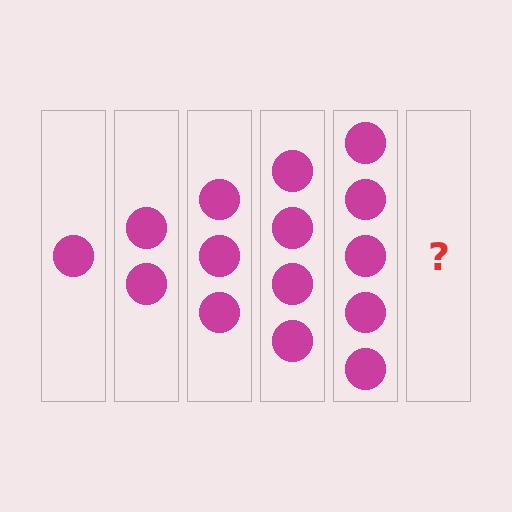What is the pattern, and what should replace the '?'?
The pattern is that each step adds one more circle. The '?' should be 6 circles.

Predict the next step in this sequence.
The next step is 6 circles.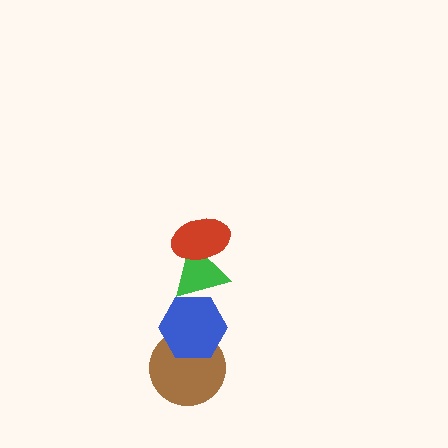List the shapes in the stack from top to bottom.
From top to bottom: the red ellipse, the green triangle, the blue hexagon, the brown circle.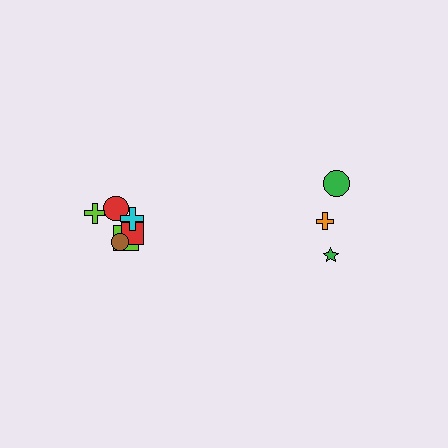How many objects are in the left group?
There are 6 objects.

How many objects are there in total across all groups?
There are 9 objects.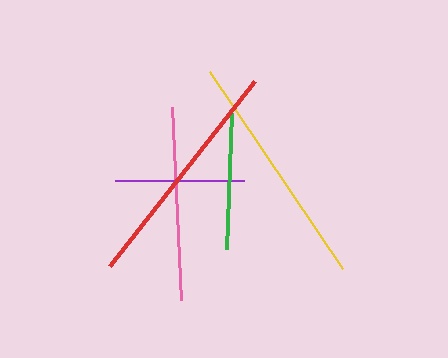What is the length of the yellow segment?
The yellow segment is approximately 238 pixels long.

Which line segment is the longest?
The yellow line is the longest at approximately 238 pixels.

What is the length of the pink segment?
The pink segment is approximately 193 pixels long.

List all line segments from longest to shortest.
From longest to shortest: yellow, red, pink, green, purple.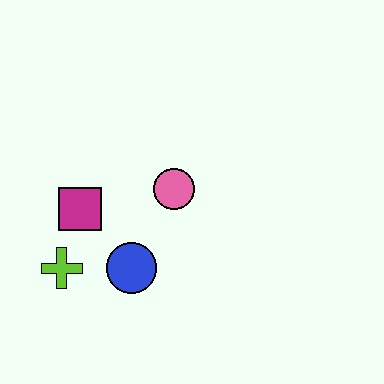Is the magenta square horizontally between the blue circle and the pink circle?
No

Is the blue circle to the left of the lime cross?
No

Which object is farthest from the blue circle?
The pink circle is farthest from the blue circle.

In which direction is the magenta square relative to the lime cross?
The magenta square is above the lime cross.